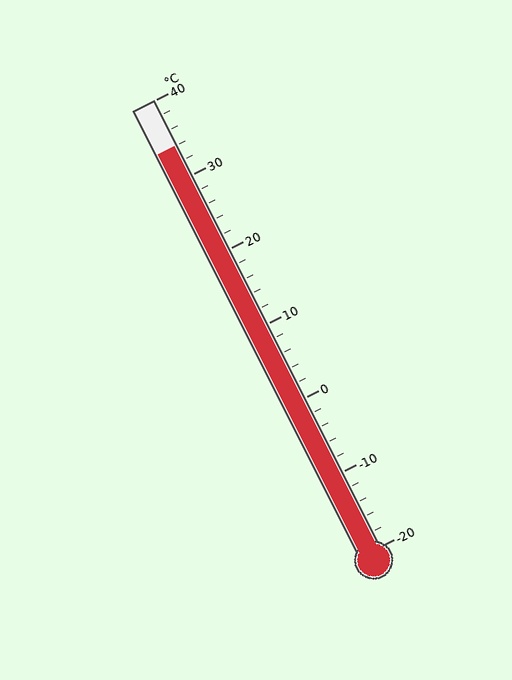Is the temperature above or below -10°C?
The temperature is above -10°C.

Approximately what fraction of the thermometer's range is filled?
The thermometer is filled to approximately 90% of its range.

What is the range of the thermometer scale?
The thermometer scale ranges from -20°C to 40°C.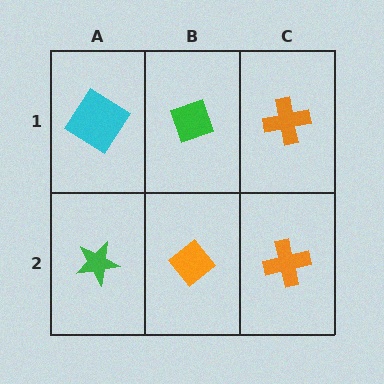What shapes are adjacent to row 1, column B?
An orange diamond (row 2, column B), a cyan diamond (row 1, column A), an orange cross (row 1, column C).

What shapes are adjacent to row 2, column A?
A cyan diamond (row 1, column A), an orange diamond (row 2, column B).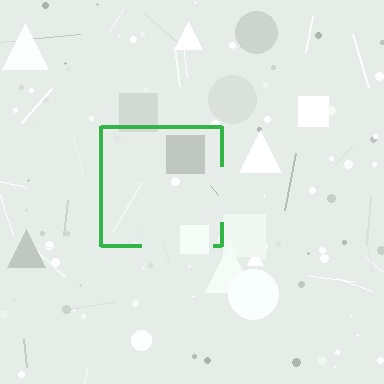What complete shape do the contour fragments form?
The contour fragments form a square.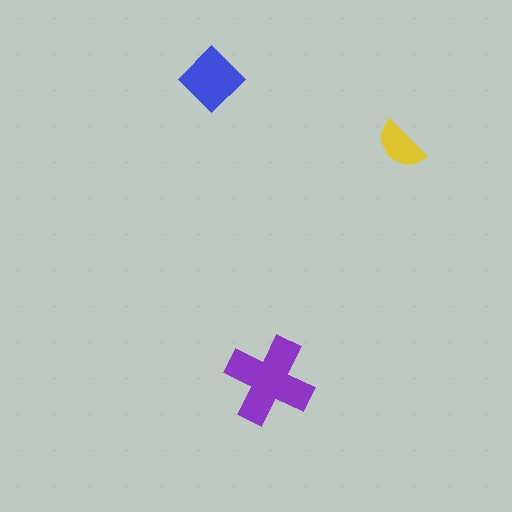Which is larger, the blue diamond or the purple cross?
The purple cross.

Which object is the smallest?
The yellow semicircle.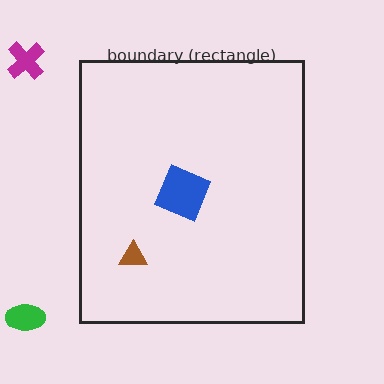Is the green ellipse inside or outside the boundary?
Outside.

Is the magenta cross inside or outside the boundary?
Outside.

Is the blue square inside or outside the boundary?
Inside.